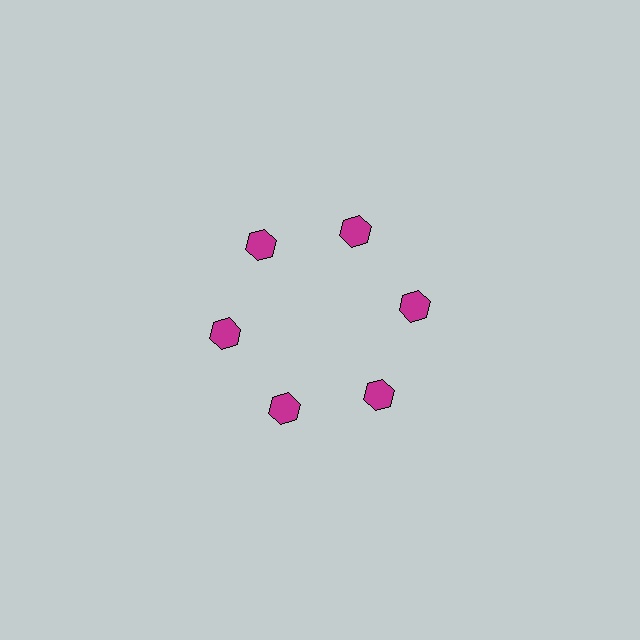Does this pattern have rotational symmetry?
Yes, this pattern has 6-fold rotational symmetry. It looks the same after rotating 60 degrees around the center.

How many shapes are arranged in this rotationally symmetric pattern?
There are 6 shapes, arranged in 6 groups of 1.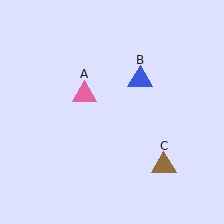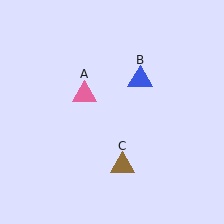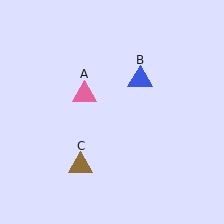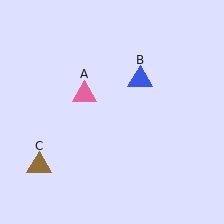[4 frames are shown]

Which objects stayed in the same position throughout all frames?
Pink triangle (object A) and blue triangle (object B) remained stationary.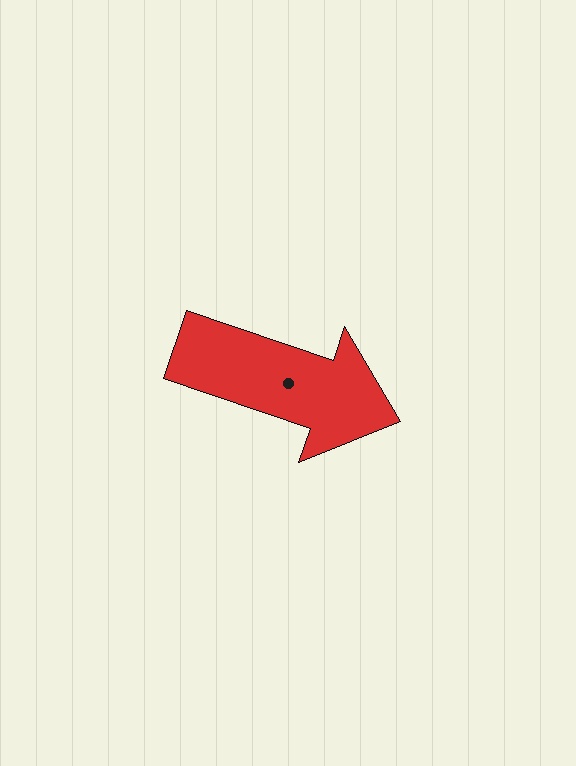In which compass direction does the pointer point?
East.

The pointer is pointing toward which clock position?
Roughly 4 o'clock.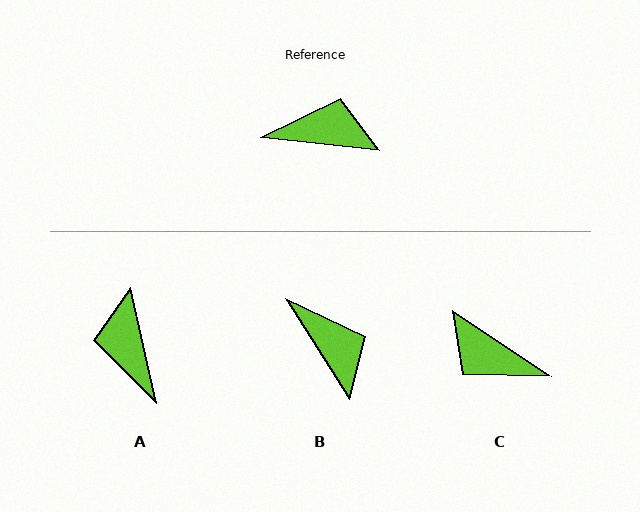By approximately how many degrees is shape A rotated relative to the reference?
Approximately 109 degrees counter-clockwise.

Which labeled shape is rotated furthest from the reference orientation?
C, about 152 degrees away.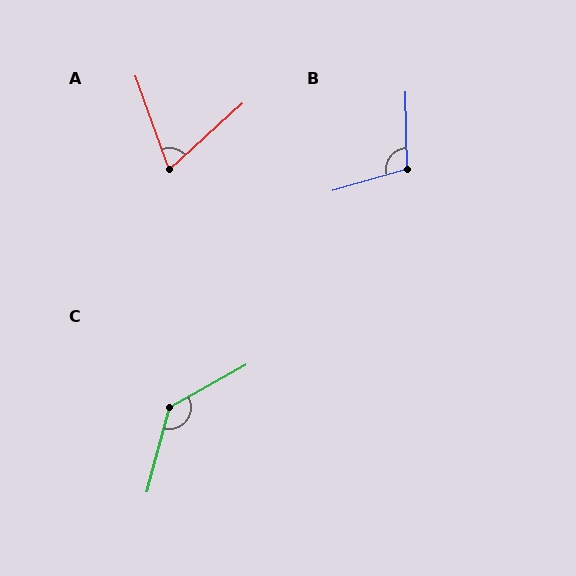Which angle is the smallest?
A, at approximately 68 degrees.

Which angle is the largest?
C, at approximately 134 degrees.